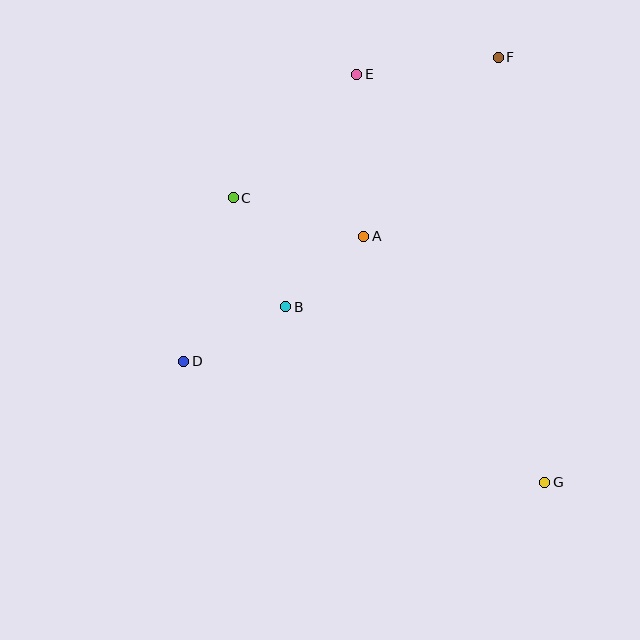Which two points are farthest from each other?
Points E and G are farthest from each other.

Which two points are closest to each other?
Points A and B are closest to each other.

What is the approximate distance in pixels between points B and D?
The distance between B and D is approximately 115 pixels.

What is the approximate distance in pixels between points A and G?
The distance between A and G is approximately 305 pixels.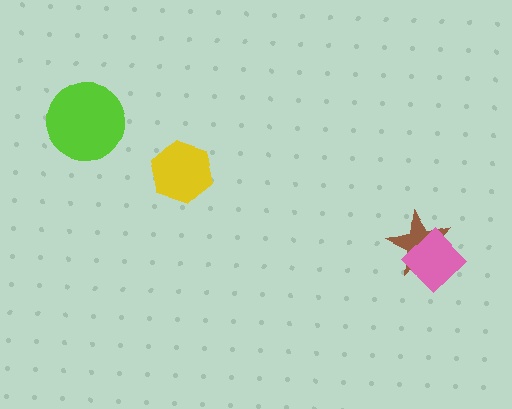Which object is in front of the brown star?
The pink diamond is in front of the brown star.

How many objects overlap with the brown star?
1 object overlaps with the brown star.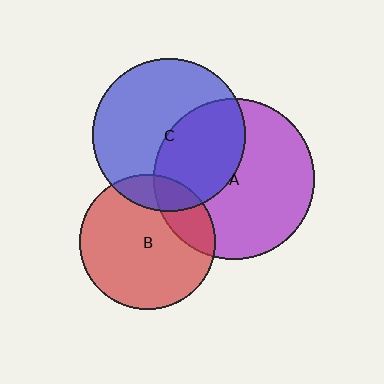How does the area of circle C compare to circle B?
Approximately 1.3 times.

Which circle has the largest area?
Circle A (purple).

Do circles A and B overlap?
Yes.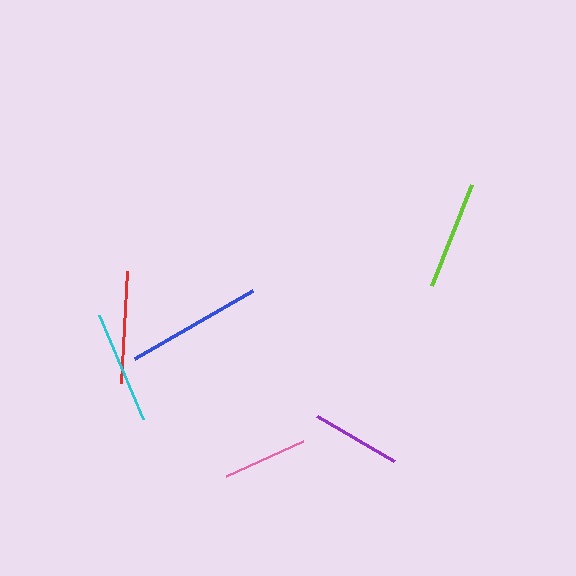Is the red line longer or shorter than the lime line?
The red line is longer than the lime line.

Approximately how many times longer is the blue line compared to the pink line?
The blue line is approximately 1.6 times the length of the pink line.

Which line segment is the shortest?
The pink line is the shortest at approximately 84 pixels.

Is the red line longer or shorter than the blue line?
The blue line is longer than the red line.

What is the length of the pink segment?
The pink segment is approximately 84 pixels long.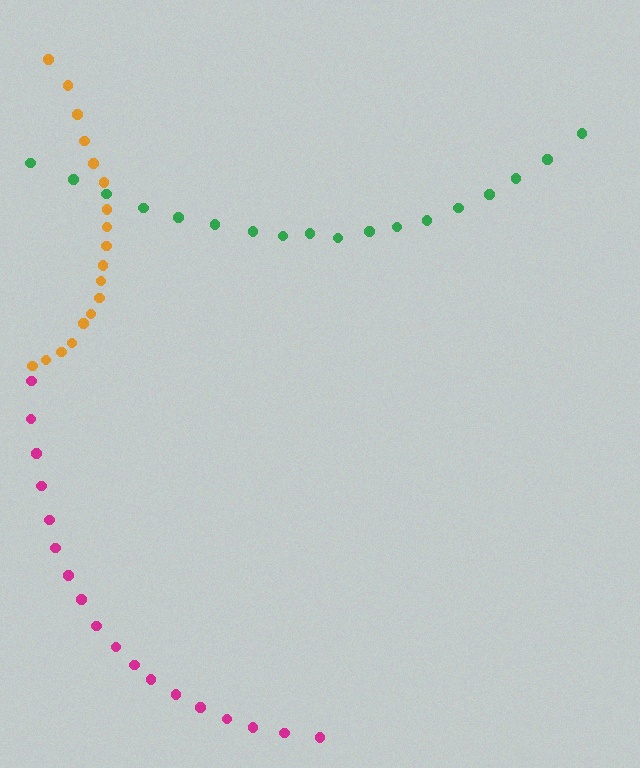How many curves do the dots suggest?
There are 3 distinct paths.